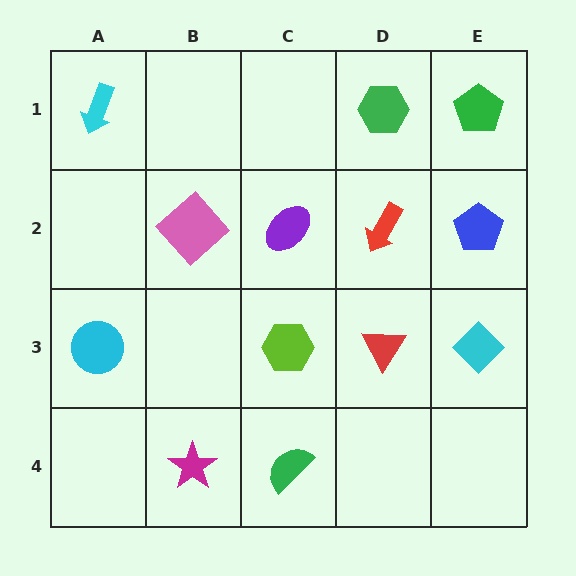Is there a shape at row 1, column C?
No, that cell is empty.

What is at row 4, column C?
A green semicircle.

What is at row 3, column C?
A lime hexagon.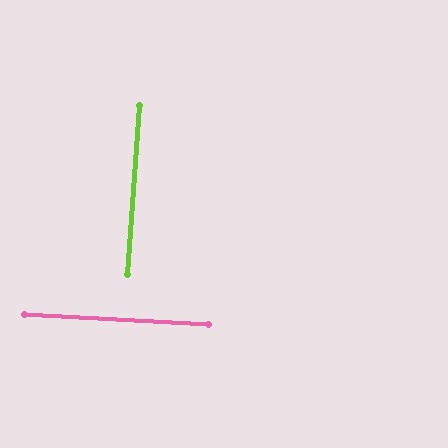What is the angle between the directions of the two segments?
Approximately 89 degrees.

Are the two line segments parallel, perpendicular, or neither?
Perpendicular — they meet at approximately 89°.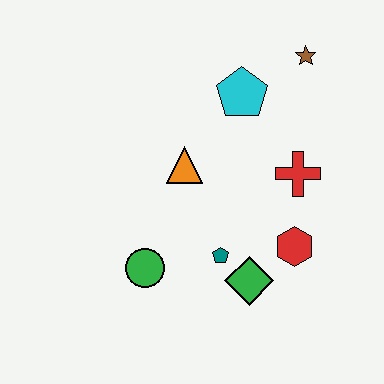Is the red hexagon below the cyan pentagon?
Yes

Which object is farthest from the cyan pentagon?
The green circle is farthest from the cyan pentagon.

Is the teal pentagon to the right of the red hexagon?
No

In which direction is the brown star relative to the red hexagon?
The brown star is above the red hexagon.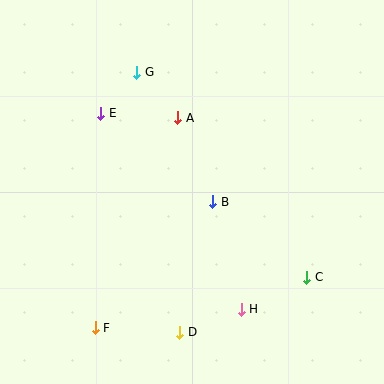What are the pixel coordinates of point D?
Point D is at (180, 332).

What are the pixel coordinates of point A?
Point A is at (177, 118).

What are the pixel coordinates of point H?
Point H is at (241, 309).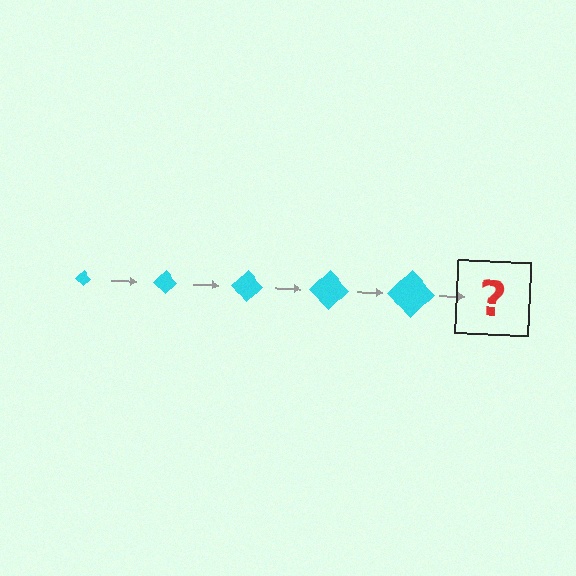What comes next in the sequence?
The next element should be a cyan diamond, larger than the previous one.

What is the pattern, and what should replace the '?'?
The pattern is that the diamond gets progressively larger each step. The '?' should be a cyan diamond, larger than the previous one.